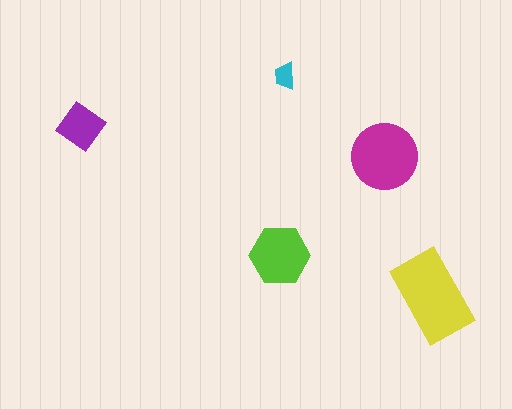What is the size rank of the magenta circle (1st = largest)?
2nd.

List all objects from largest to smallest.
The yellow rectangle, the magenta circle, the lime hexagon, the purple diamond, the cyan trapezoid.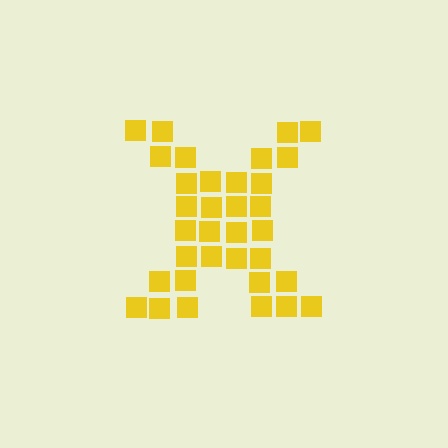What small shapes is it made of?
It is made of small squares.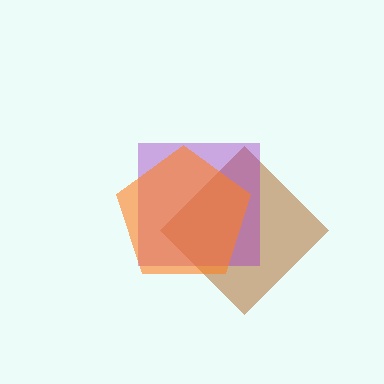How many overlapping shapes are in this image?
There are 3 overlapping shapes in the image.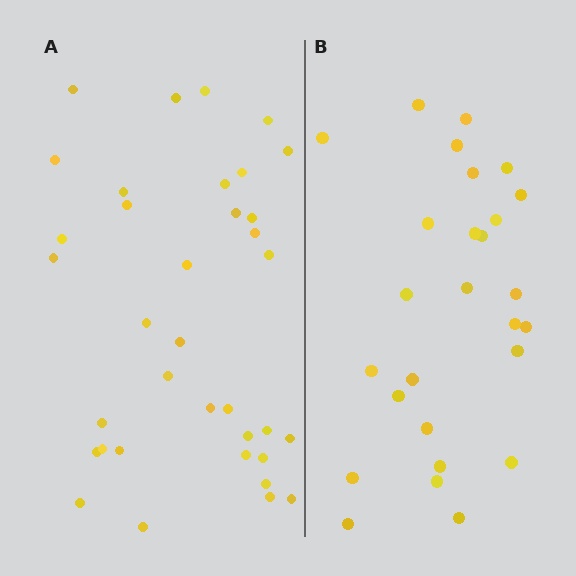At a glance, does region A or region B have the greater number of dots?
Region A (the left region) has more dots.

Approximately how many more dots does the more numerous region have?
Region A has roughly 8 or so more dots than region B.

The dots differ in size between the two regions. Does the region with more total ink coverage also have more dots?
No. Region B has more total ink coverage because its dots are larger, but region A actually contains more individual dots. Total area can be misleading — the number of items is what matters here.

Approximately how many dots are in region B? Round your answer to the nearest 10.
About 30 dots. (The exact count is 27, which rounds to 30.)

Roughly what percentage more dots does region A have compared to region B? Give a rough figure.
About 35% more.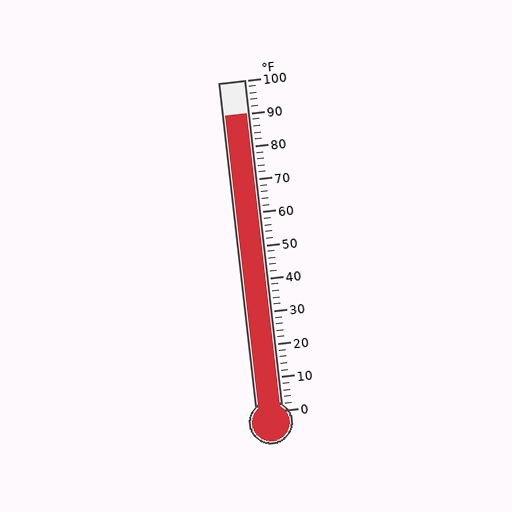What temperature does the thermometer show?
The thermometer shows approximately 90°F.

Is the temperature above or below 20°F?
The temperature is above 20°F.